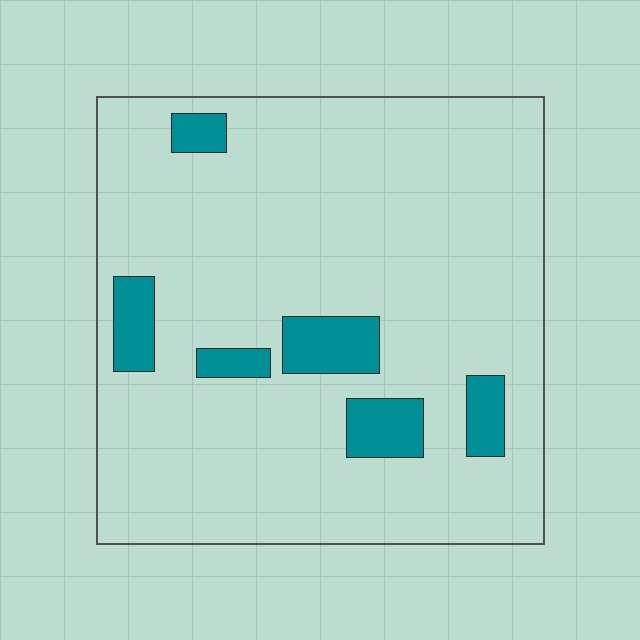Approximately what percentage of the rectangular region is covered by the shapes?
Approximately 10%.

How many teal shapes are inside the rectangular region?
6.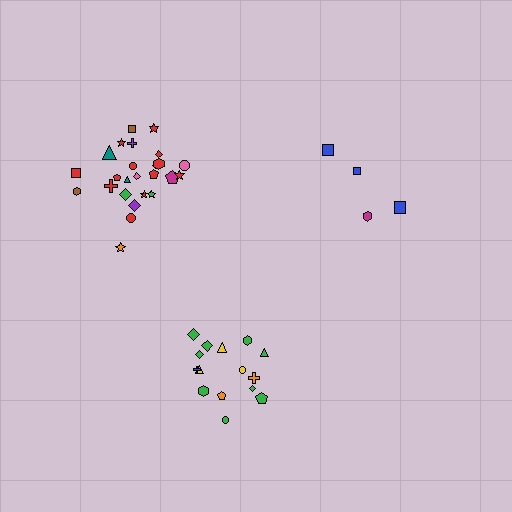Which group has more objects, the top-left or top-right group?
The top-left group.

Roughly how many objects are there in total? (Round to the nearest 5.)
Roughly 45 objects in total.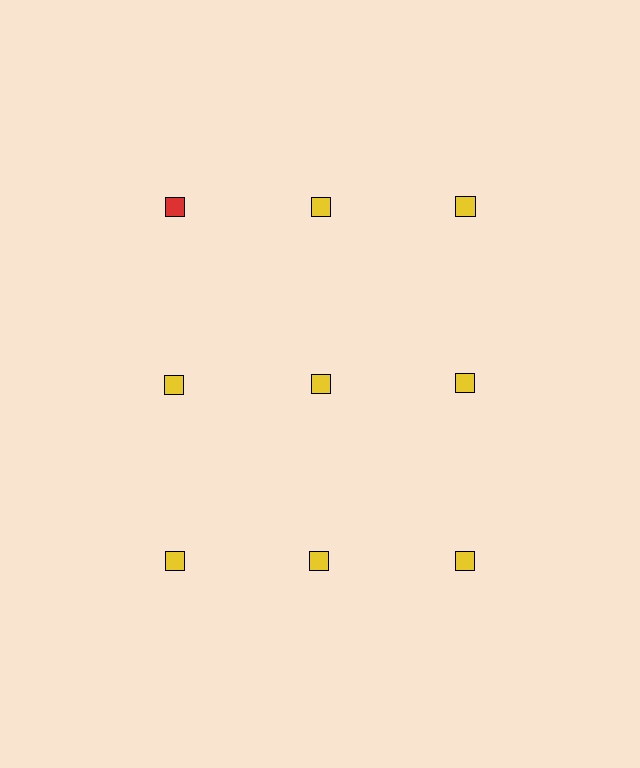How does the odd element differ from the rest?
It has a different color: red instead of yellow.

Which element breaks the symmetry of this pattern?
The red square in the top row, leftmost column breaks the symmetry. All other shapes are yellow squares.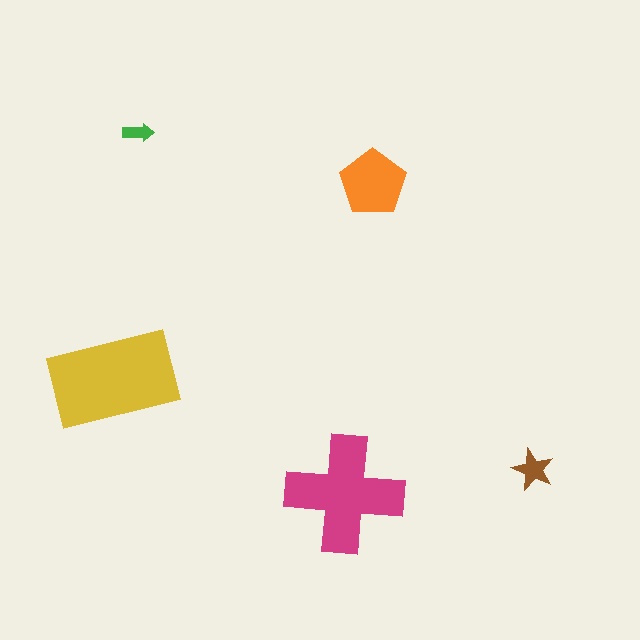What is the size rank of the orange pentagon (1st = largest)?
3rd.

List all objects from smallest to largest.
The green arrow, the brown star, the orange pentagon, the magenta cross, the yellow rectangle.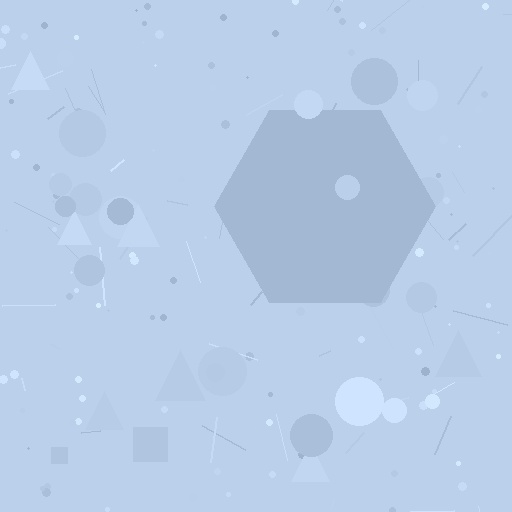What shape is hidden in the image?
A hexagon is hidden in the image.